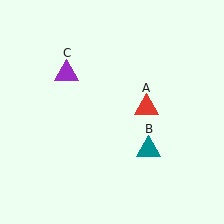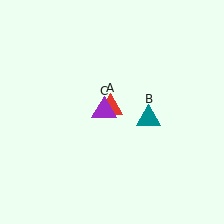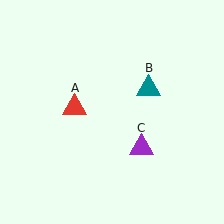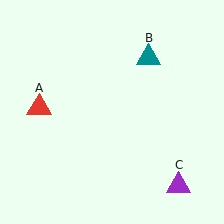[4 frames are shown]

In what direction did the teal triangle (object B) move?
The teal triangle (object B) moved up.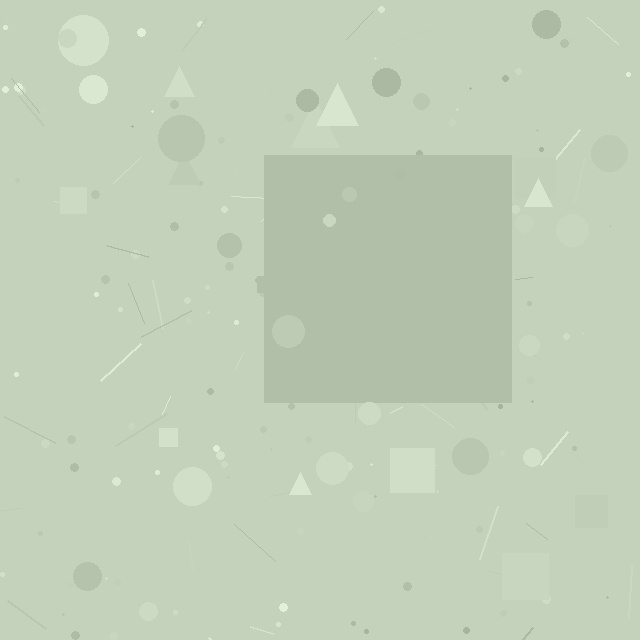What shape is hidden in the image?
A square is hidden in the image.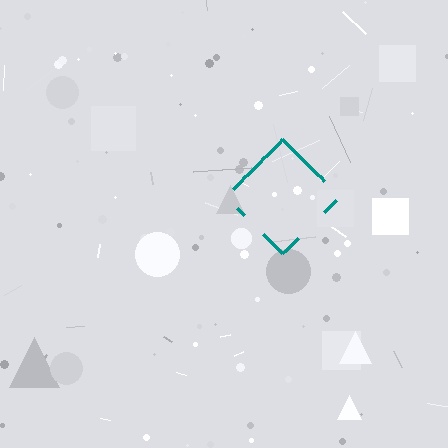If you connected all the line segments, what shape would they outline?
They would outline a diamond.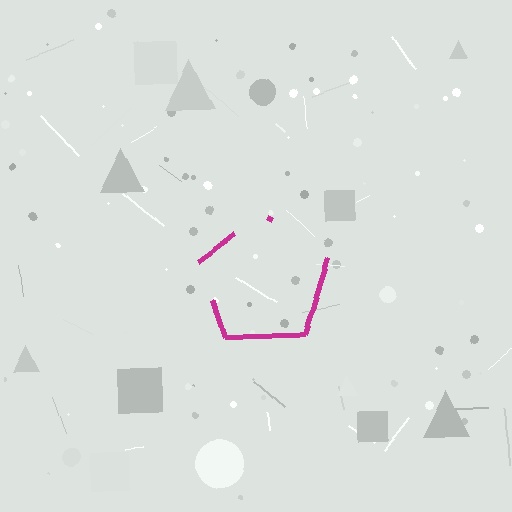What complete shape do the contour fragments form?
The contour fragments form a pentagon.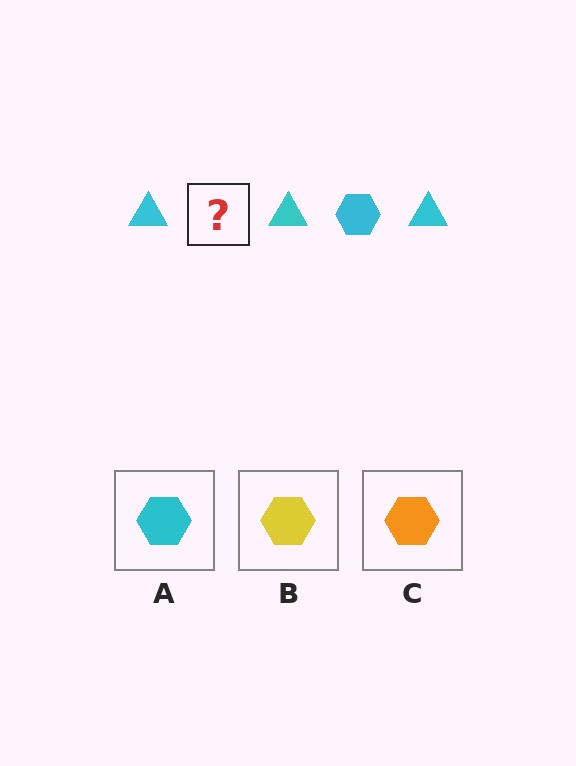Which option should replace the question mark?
Option A.